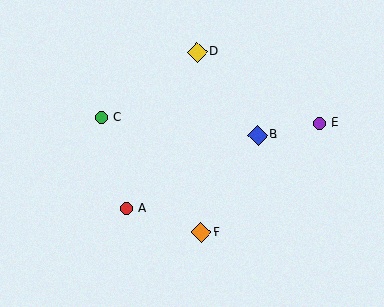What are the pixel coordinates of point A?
Point A is at (126, 208).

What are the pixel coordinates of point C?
Point C is at (101, 118).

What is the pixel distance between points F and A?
The distance between F and A is 79 pixels.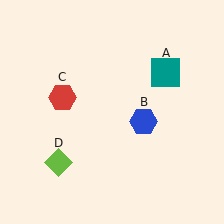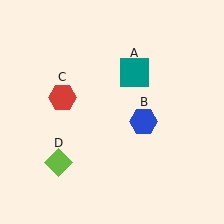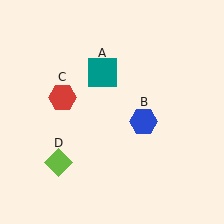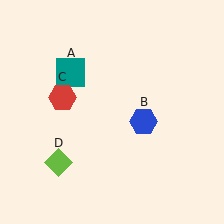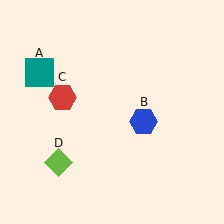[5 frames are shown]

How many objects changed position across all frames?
1 object changed position: teal square (object A).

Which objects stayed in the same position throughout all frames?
Blue hexagon (object B) and red hexagon (object C) and lime diamond (object D) remained stationary.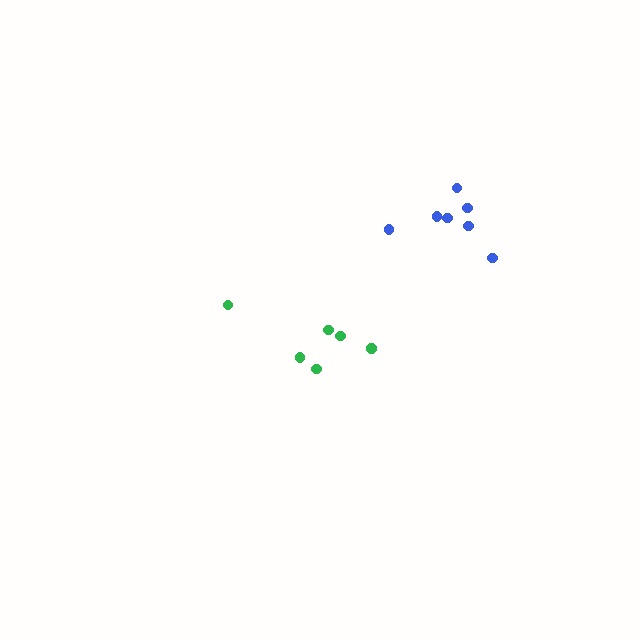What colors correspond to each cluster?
The clusters are colored: green, blue.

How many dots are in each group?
Group 1: 6 dots, Group 2: 7 dots (13 total).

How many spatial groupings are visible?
There are 2 spatial groupings.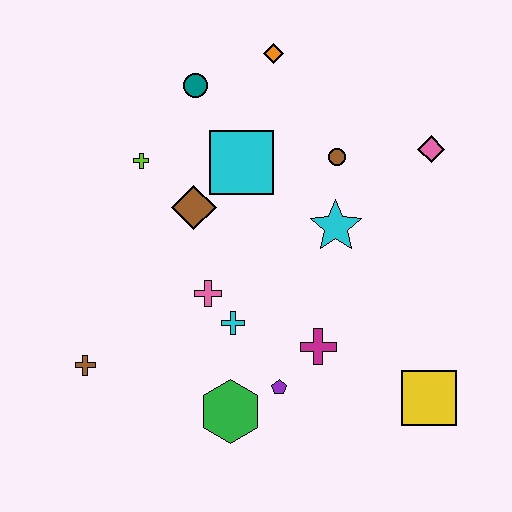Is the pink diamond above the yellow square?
Yes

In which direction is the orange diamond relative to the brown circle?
The orange diamond is above the brown circle.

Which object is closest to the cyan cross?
The pink cross is closest to the cyan cross.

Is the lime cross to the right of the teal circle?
No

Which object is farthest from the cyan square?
The yellow square is farthest from the cyan square.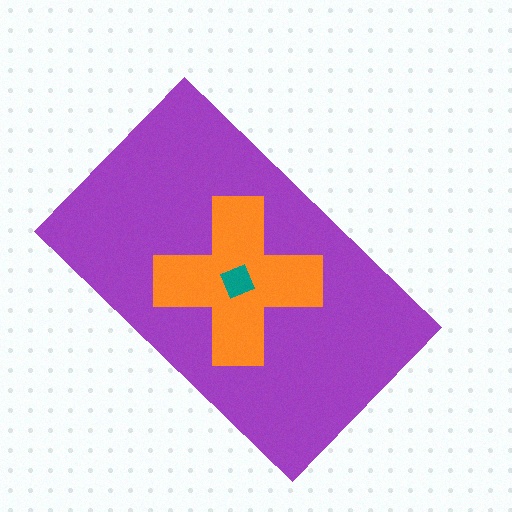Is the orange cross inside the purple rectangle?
Yes.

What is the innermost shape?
The teal diamond.